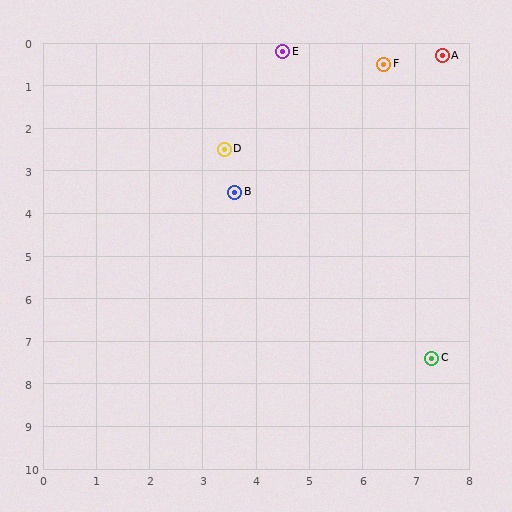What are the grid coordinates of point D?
Point D is at approximately (3.4, 2.5).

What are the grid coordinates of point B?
Point B is at approximately (3.6, 3.5).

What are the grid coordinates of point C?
Point C is at approximately (7.3, 7.4).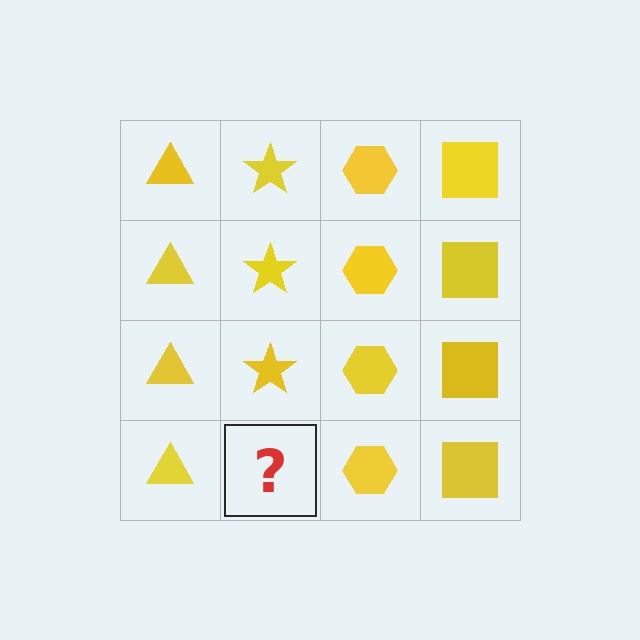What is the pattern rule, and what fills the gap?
The rule is that each column has a consistent shape. The gap should be filled with a yellow star.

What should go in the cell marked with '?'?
The missing cell should contain a yellow star.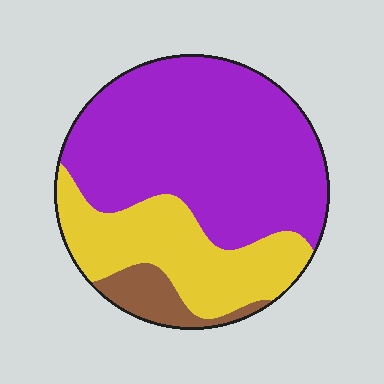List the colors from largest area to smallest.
From largest to smallest: purple, yellow, brown.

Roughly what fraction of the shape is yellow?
Yellow takes up about one third (1/3) of the shape.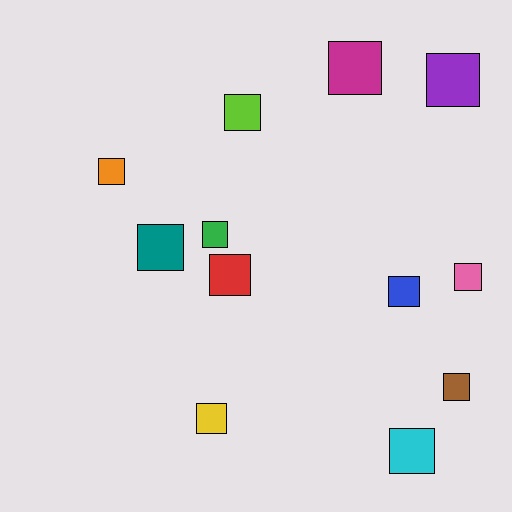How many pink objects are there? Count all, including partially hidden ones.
There is 1 pink object.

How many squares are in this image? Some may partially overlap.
There are 12 squares.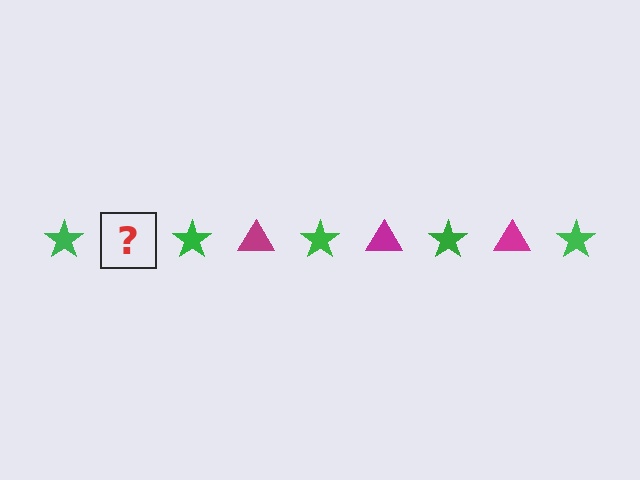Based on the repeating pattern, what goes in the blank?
The blank should be a magenta triangle.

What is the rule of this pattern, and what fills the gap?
The rule is that the pattern alternates between green star and magenta triangle. The gap should be filled with a magenta triangle.